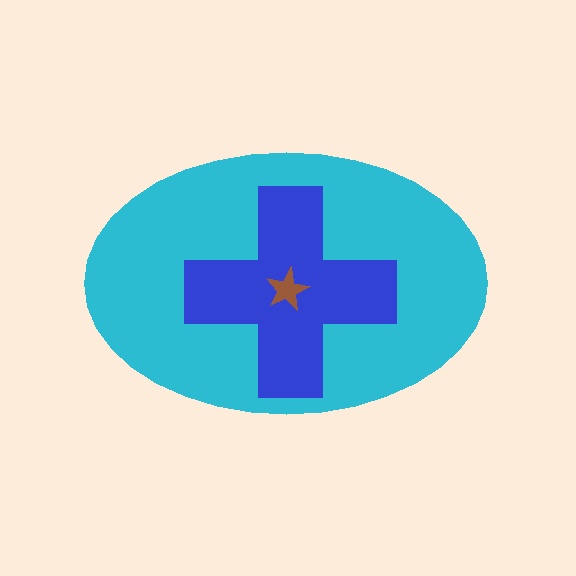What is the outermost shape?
The cyan ellipse.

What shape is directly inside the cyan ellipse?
The blue cross.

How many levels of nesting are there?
3.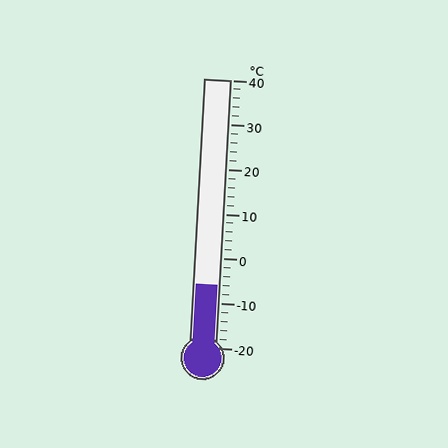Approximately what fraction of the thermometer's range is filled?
The thermometer is filled to approximately 25% of its range.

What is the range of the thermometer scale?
The thermometer scale ranges from -20°C to 40°C.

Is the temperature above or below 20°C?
The temperature is below 20°C.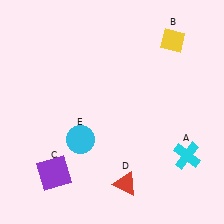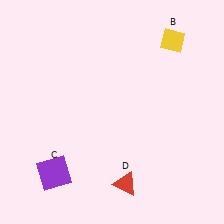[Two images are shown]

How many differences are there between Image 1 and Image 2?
There are 2 differences between the two images.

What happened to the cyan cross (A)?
The cyan cross (A) was removed in Image 2. It was in the bottom-right area of Image 1.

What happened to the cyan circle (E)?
The cyan circle (E) was removed in Image 2. It was in the bottom-left area of Image 1.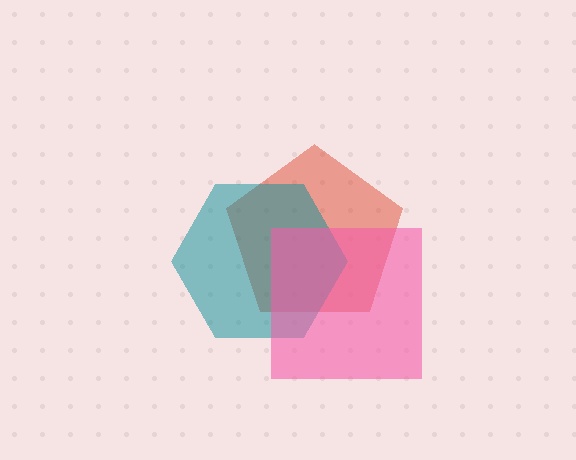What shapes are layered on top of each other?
The layered shapes are: a red pentagon, a teal hexagon, a pink square.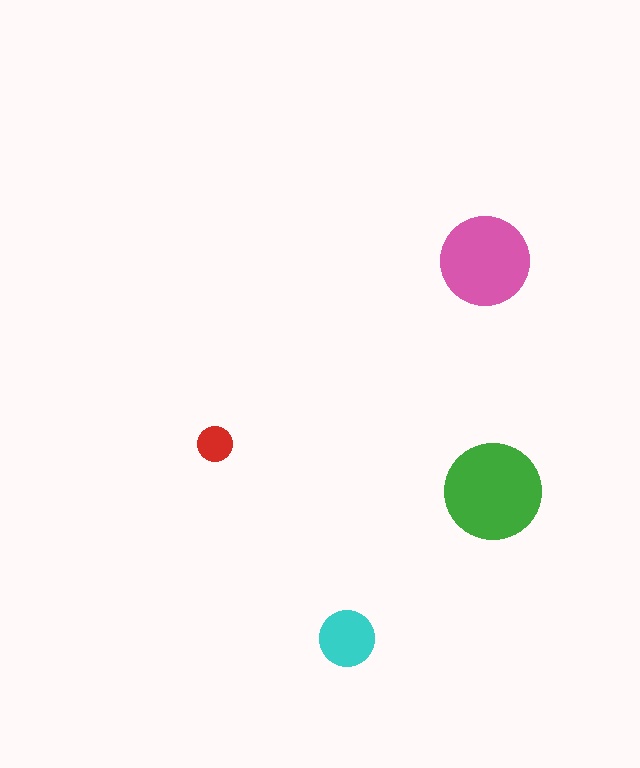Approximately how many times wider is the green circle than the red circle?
About 2.5 times wider.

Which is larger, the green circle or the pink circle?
The green one.